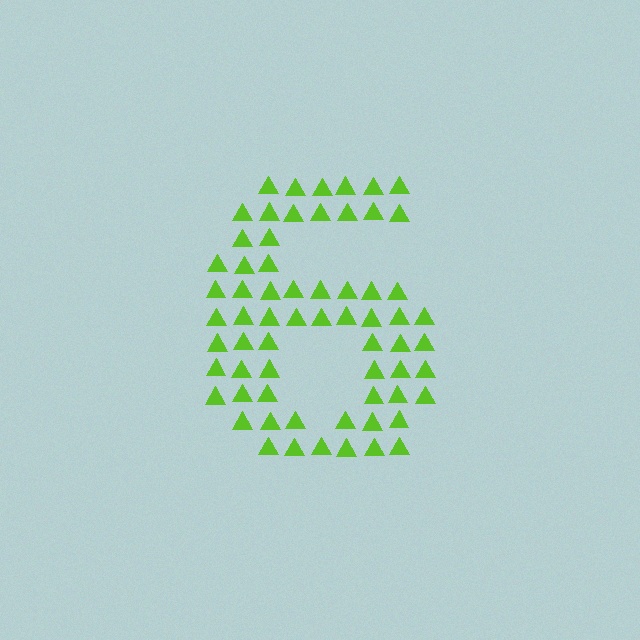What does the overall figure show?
The overall figure shows the digit 6.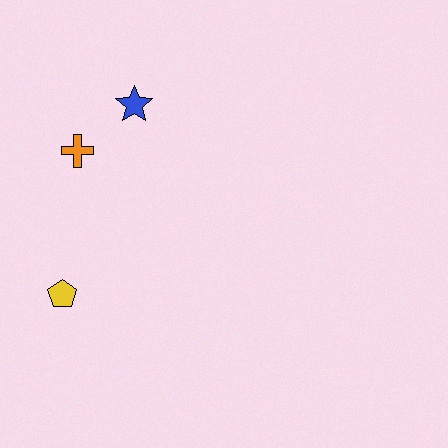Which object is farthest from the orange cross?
The yellow pentagon is farthest from the orange cross.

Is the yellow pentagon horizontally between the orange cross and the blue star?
No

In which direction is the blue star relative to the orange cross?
The blue star is to the right of the orange cross.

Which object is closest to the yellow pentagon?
The orange cross is closest to the yellow pentagon.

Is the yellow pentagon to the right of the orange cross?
No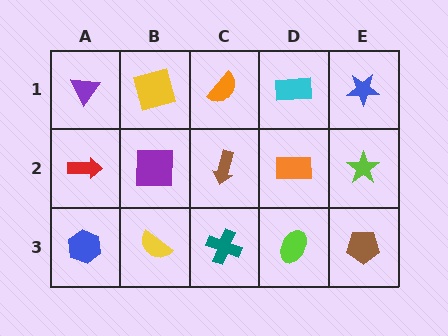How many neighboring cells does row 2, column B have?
4.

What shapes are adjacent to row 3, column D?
An orange rectangle (row 2, column D), a teal cross (row 3, column C), a brown pentagon (row 3, column E).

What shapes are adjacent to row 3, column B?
A purple square (row 2, column B), a blue hexagon (row 3, column A), a teal cross (row 3, column C).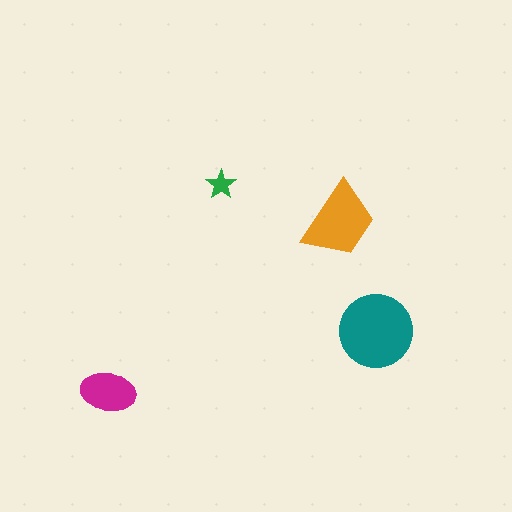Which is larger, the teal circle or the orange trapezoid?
The teal circle.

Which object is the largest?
The teal circle.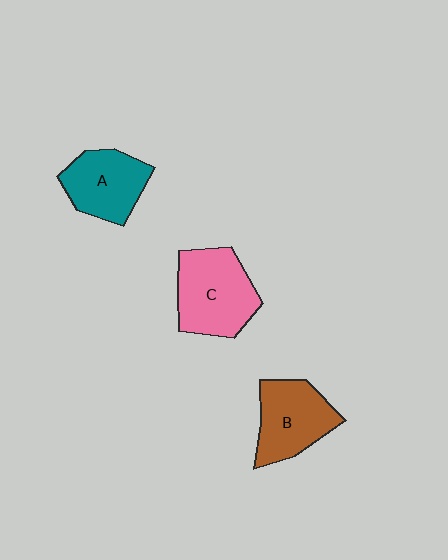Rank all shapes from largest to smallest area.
From largest to smallest: C (pink), B (brown), A (teal).